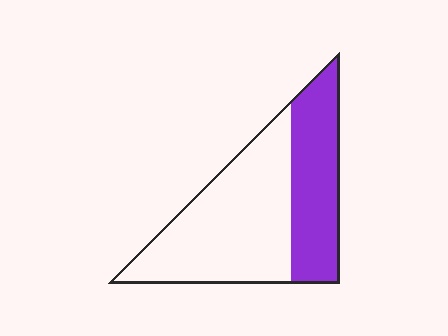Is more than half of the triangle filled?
No.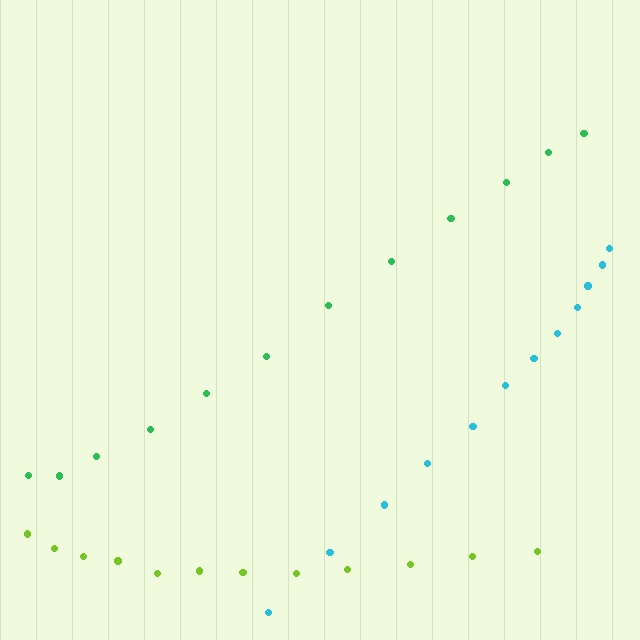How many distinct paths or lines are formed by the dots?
There are 3 distinct paths.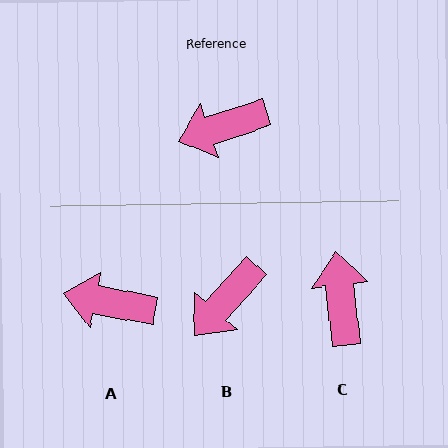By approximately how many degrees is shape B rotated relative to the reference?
Approximately 30 degrees counter-clockwise.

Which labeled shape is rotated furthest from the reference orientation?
C, about 102 degrees away.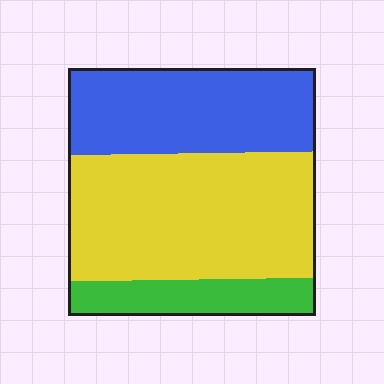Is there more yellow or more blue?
Yellow.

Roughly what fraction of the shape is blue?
Blue takes up between a quarter and a half of the shape.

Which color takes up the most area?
Yellow, at roughly 50%.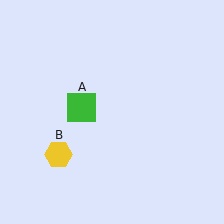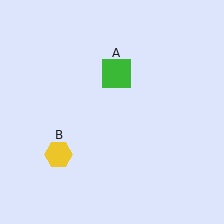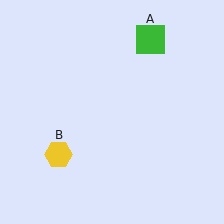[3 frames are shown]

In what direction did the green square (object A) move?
The green square (object A) moved up and to the right.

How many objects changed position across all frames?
1 object changed position: green square (object A).